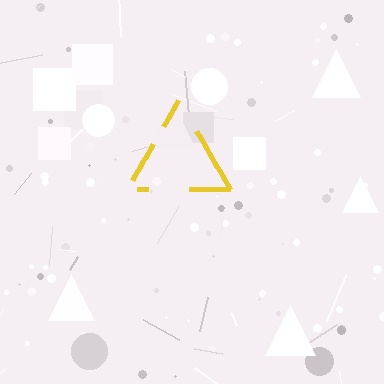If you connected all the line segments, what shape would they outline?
They would outline a triangle.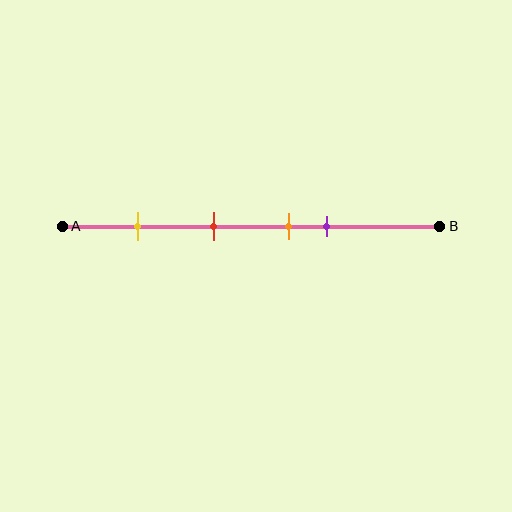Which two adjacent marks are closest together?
The orange and purple marks are the closest adjacent pair.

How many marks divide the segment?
There are 4 marks dividing the segment.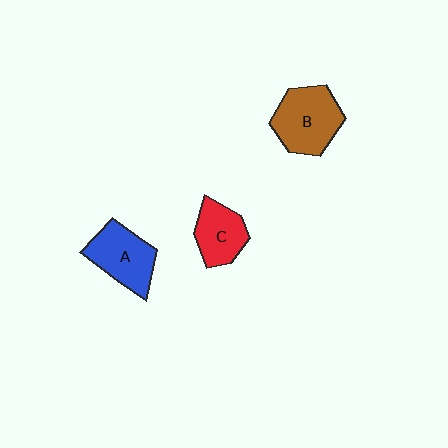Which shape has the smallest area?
Shape C (red).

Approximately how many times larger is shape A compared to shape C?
Approximately 1.2 times.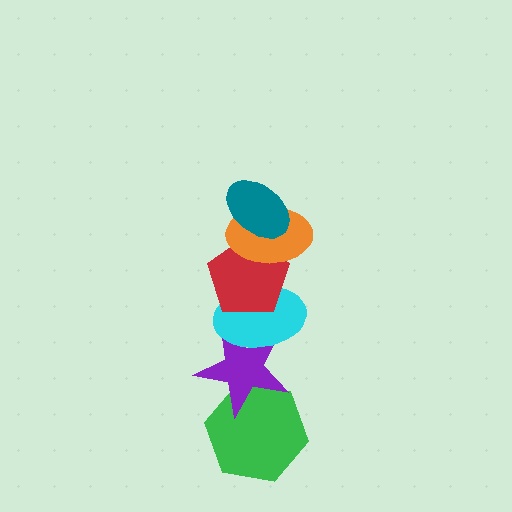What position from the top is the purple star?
The purple star is 5th from the top.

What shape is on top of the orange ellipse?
The teal ellipse is on top of the orange ellipse.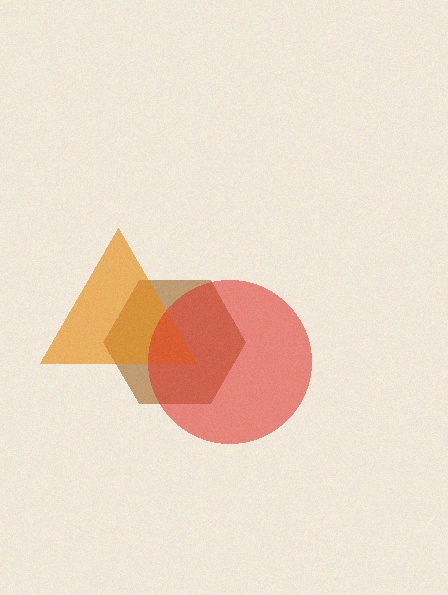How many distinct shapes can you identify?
There are 3 distinct shapes: a brown hexagon, an orange triangle, a red circle.